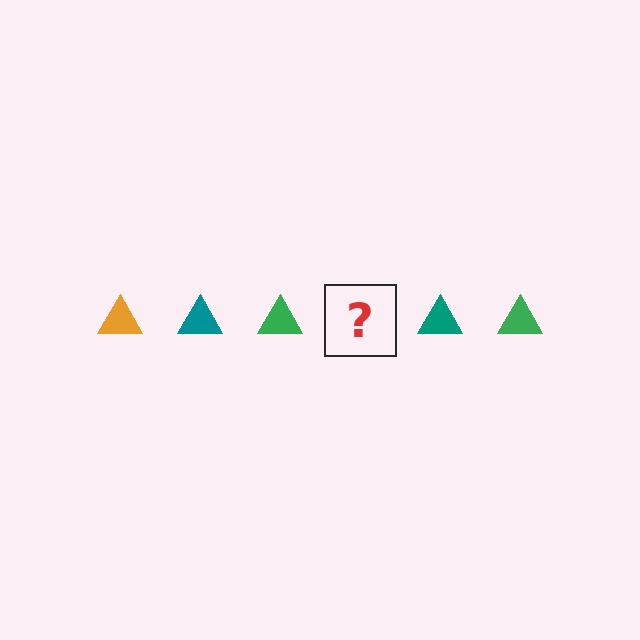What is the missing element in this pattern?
The missing element is an orange triangle.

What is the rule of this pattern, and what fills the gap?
The rule is that the pattern cycles through orange, teal, green triangles. The gap should be filled with an orange triangle.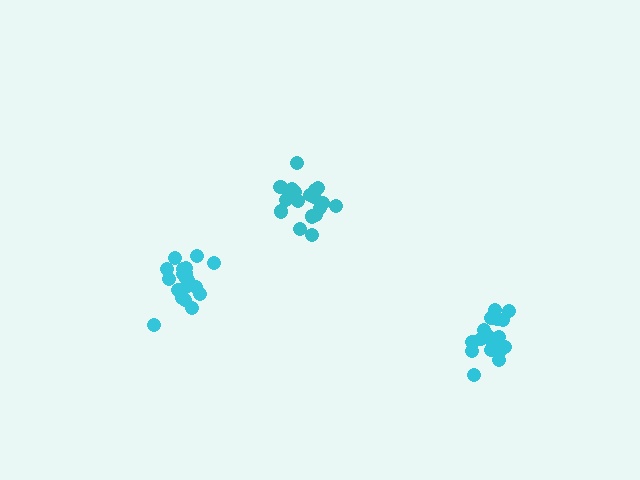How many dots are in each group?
Group 1: 19 dots, Group 2: 19 dots, Group 3: 19 dots (57 total).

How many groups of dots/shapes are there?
There are 3 groups.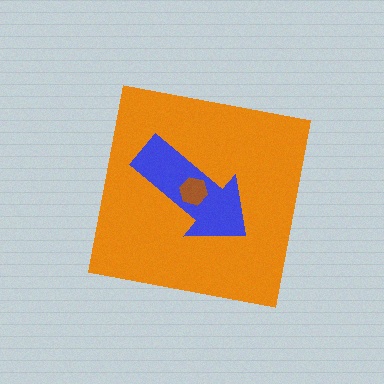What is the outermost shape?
The orange square.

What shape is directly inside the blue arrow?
The brown hexagon.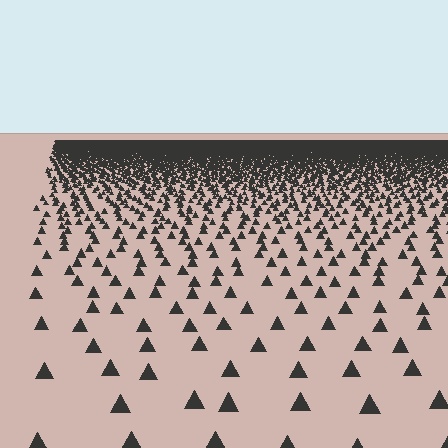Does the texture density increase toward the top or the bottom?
Density increases toward the top.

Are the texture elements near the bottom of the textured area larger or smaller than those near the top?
Larger. Near the bottom, elements are closer to the viewer and appear at a bigger on-screen size.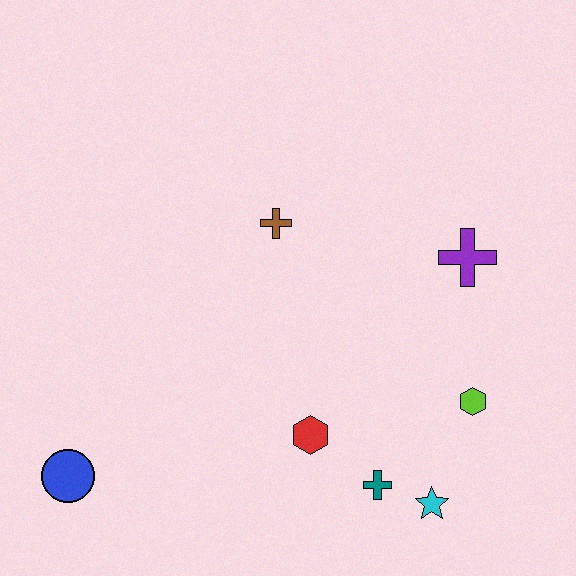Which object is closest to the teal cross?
The cyan star is closest to the teal cross.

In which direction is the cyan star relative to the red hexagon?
The cyan star is to the right of the red hexagon.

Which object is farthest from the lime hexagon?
The blue circle is farthest from the lime hexagon.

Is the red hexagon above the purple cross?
No